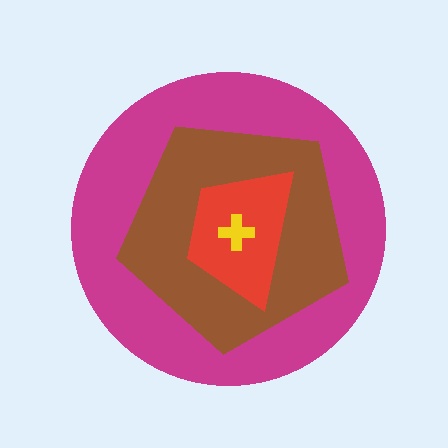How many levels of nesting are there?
4.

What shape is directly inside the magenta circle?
The brown pentagon.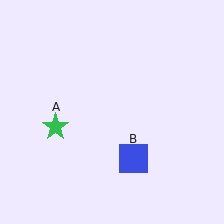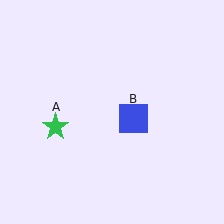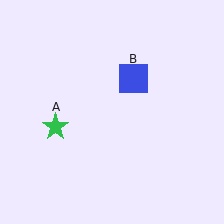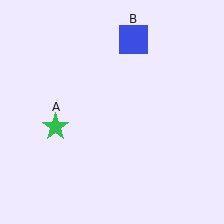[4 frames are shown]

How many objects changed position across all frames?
1 object changed position: blue square (object B).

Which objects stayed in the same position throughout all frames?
Green star (object A) remained stationary.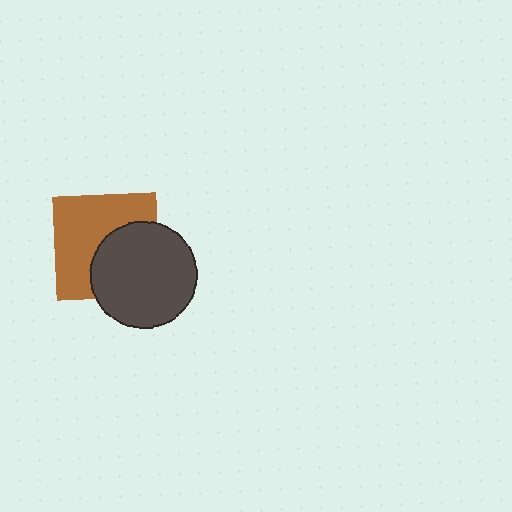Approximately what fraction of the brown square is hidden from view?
Roughly 43% of the brown square is hidden behind the dark gray circle.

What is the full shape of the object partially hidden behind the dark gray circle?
The partially hidden object is a brown square.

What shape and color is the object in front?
The object in front is a dark gray circle.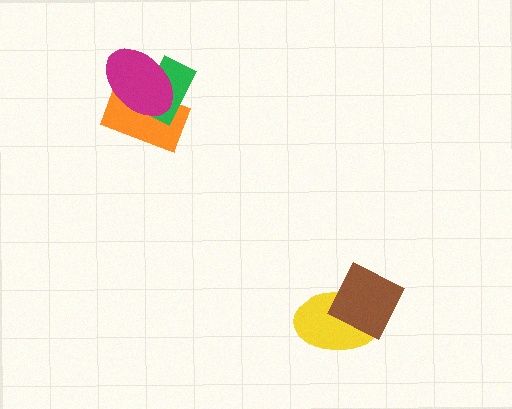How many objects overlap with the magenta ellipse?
2 objects overlap with the magenta ellipse.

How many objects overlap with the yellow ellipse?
1 object overlaps with the yellow ellipse.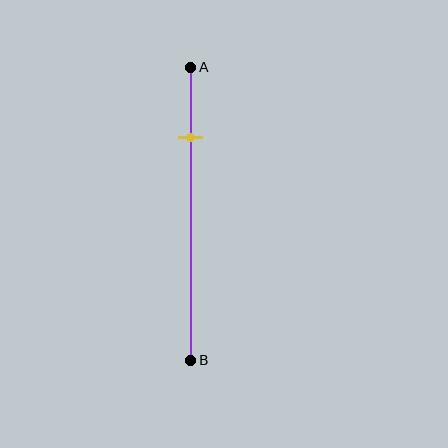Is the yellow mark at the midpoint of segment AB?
No, the mark is at about 25% from A, not at the 50% midpoint.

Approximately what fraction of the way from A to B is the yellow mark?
The yellow mark is approximately 25% of the way from A to B.